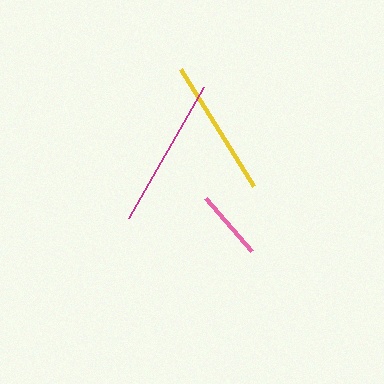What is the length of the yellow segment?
The yellow segment is approximately 139 pixels long.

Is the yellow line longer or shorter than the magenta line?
The magenta line is longer than the yellow line.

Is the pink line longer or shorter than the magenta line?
The magenta line is longer than the pink line.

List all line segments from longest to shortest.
From longest to shortest: magenta, yellow, pink.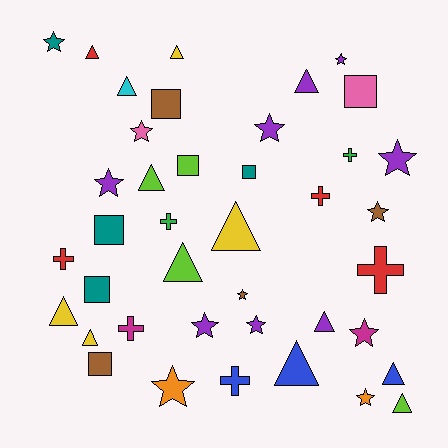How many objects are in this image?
There are 40 objects.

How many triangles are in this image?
There are 13 triangles.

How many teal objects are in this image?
There are 4 teal objects.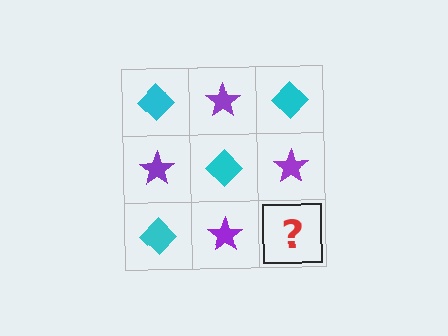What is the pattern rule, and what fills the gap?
The rule is that it alternates cyan diamond and purple star in a checkerboard pattern. The gap should be filled with a cyan diamond.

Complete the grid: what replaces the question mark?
The question mark should be replaced with a cyan diamond.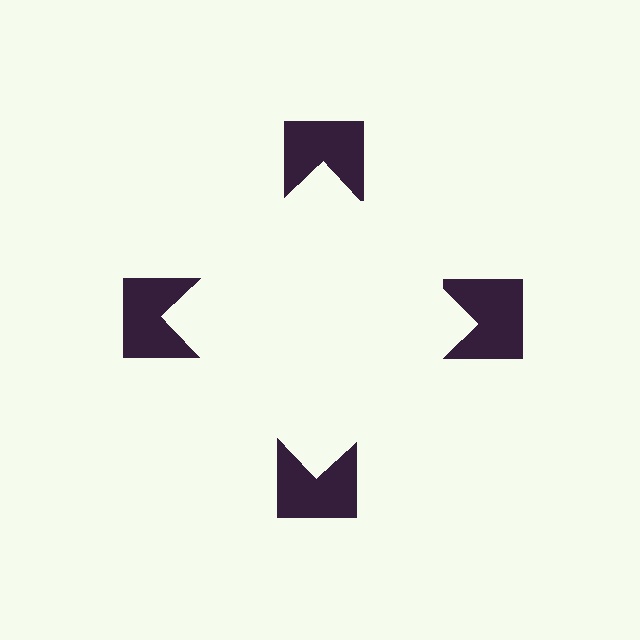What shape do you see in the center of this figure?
An illusory square — its edges are inferred from the aligned wedge cuts in the notched squares, not physically drawn.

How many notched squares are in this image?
There are 4 — one at each vertex of the illusory square.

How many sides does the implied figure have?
4 sides.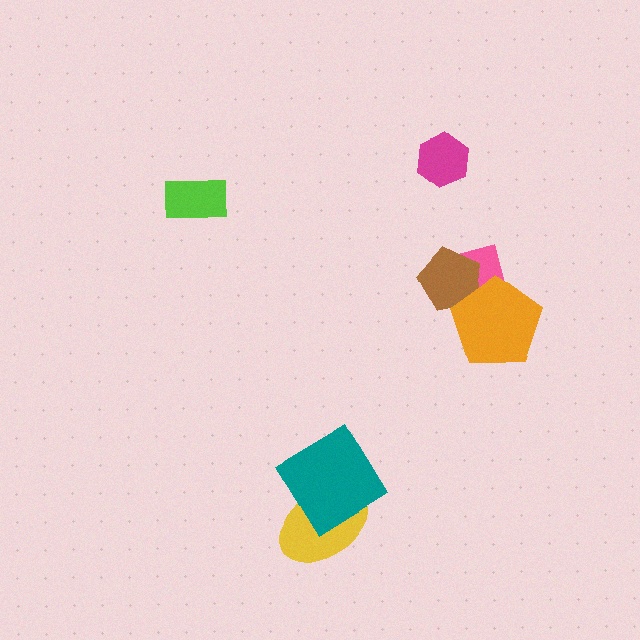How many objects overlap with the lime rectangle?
0 objects overlap with the lime rectangle.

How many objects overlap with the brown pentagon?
2 objects overlap with the brown pentagon.